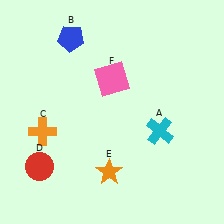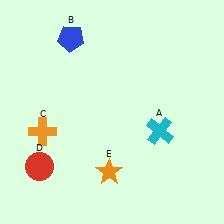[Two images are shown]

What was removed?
The pink square (F) was removed in Image 2.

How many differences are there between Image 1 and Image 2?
There is 1 difference between the two images.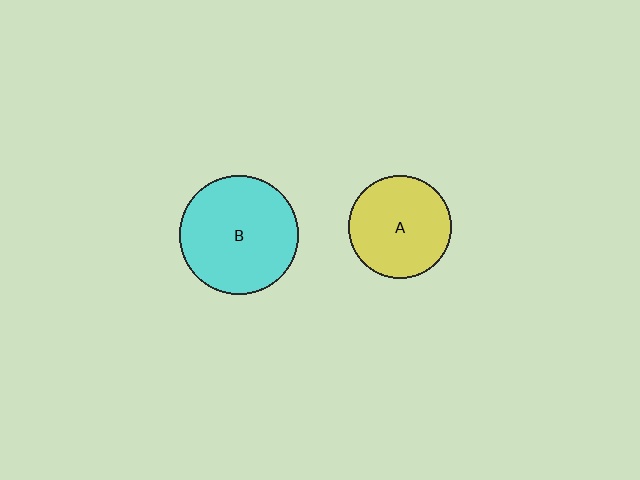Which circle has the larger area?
Circle B (cyan).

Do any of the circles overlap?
No, none of the circles overlap.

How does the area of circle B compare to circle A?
Approximately 1.3 times.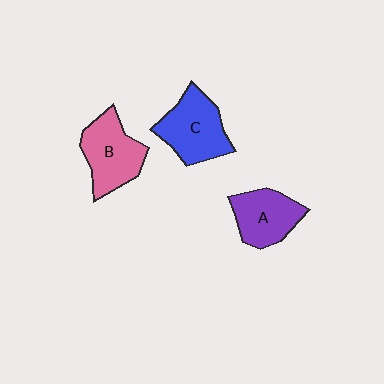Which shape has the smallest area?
Shape A (purple).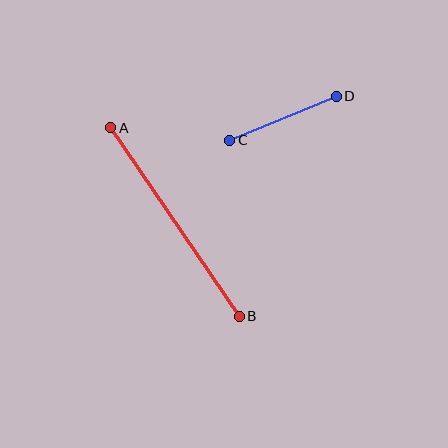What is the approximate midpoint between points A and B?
The midpoint is at approximately (175, 222) pixels.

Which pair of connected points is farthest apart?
Points A and B are farthest apart.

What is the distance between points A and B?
The distance is approximately 228 pixels.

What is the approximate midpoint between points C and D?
The midpoint is at approximately (283, 118) pixels.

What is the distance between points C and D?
The distance is approximately 115 pixels.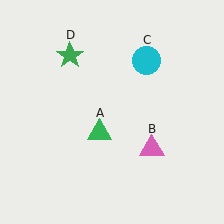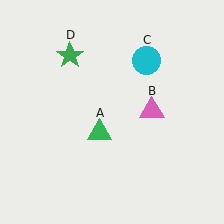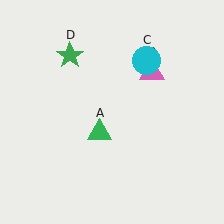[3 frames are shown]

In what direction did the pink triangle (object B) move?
The pink triangle (object B) moved up.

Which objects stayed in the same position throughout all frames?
Green triangle (object A) and cyan circle (object C) and green star (object D) remained stationary.